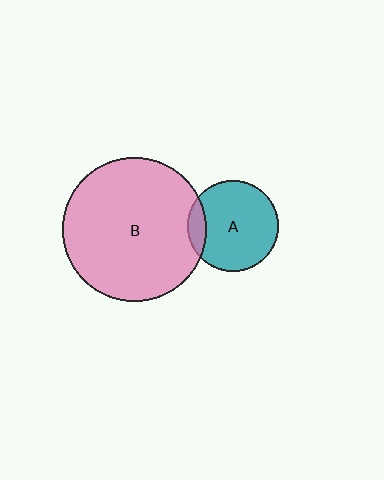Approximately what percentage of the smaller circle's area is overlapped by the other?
Approximately 10%.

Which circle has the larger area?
Circle B (pink).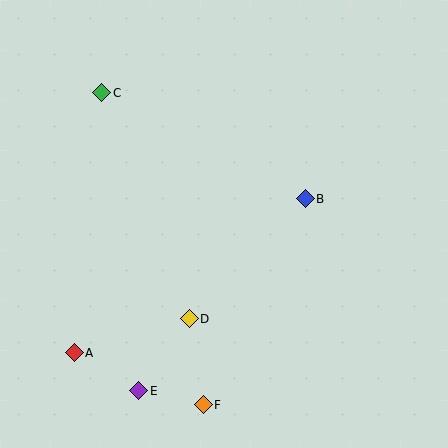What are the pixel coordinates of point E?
Point E is at (139, 391).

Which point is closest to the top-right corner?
Point B is closest to the top-right corner.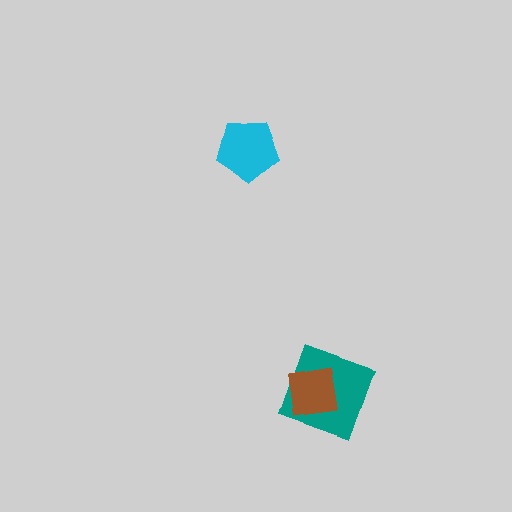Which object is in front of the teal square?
The brown square is in front of the teal square.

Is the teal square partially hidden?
Yes, it is partially covered by another shape.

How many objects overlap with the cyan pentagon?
0 objects overlap with the cyan pentagon.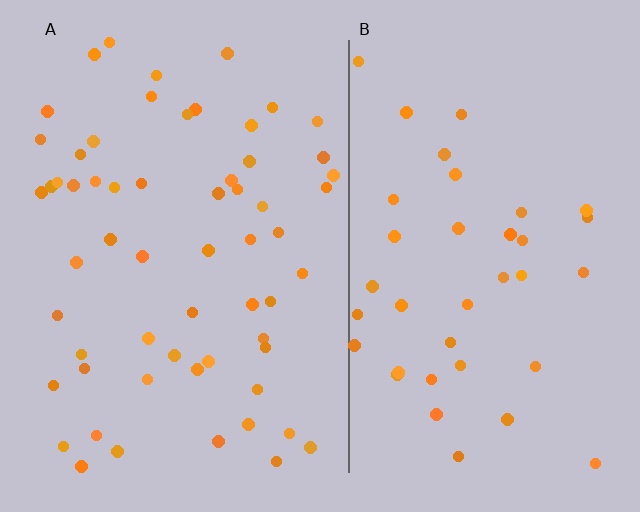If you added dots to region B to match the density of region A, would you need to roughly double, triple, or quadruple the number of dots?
Approximately double.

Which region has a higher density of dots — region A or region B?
A (the left).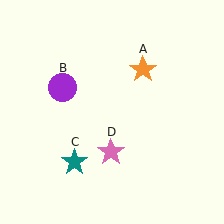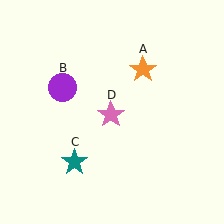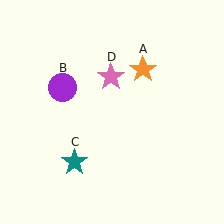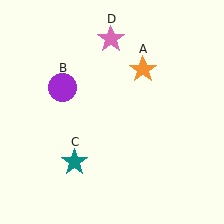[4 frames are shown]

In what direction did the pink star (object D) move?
The pink star (object D) moved up.